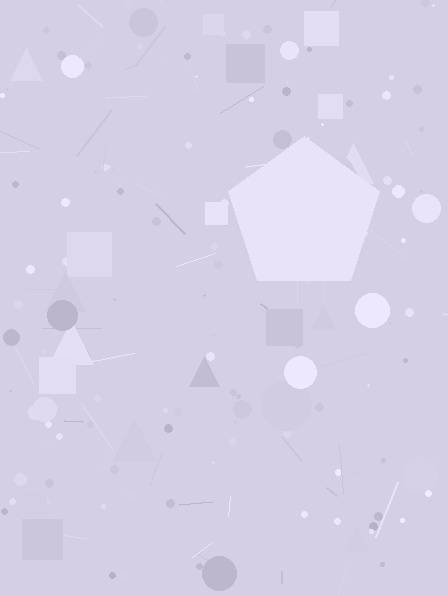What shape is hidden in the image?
A pentagon is hidden in the image.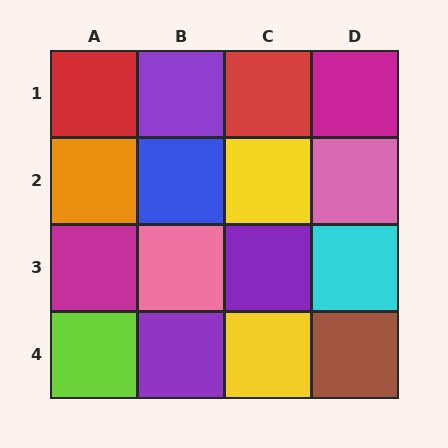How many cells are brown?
1 cell is brown.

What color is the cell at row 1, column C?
Red.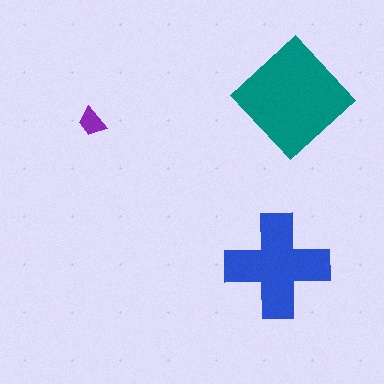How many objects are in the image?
There are 3 objects in the image.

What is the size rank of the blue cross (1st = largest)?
2nd.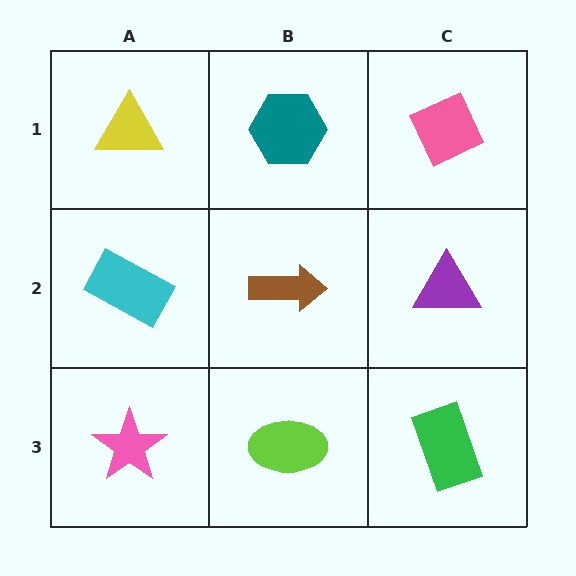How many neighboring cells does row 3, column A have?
2.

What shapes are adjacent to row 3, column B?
A brown arrow (row 2, column B), a pink star (row 3, column A), a green rectangle (row 3, column C).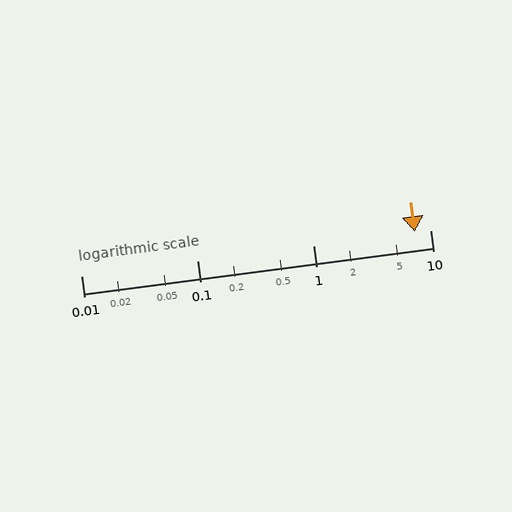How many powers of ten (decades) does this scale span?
The scale spans 3 decades, from 0.01 to 10.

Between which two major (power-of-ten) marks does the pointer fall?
The pointer is between 1 and 10.